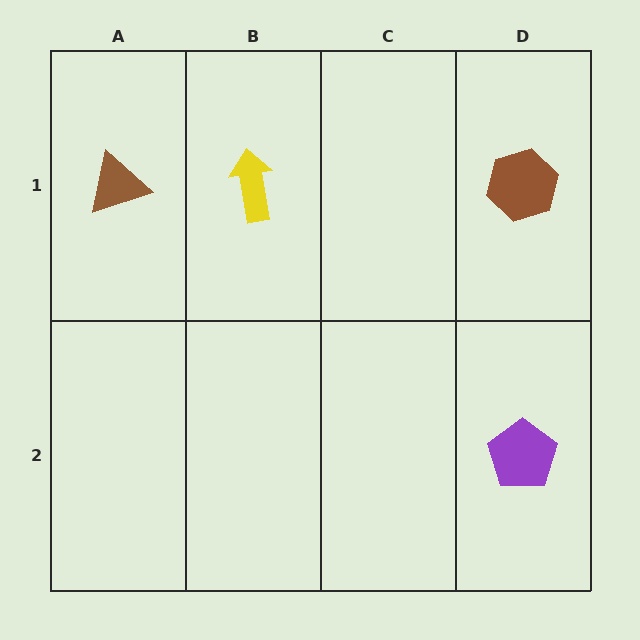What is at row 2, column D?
A purple pentagon.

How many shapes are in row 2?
1 shape.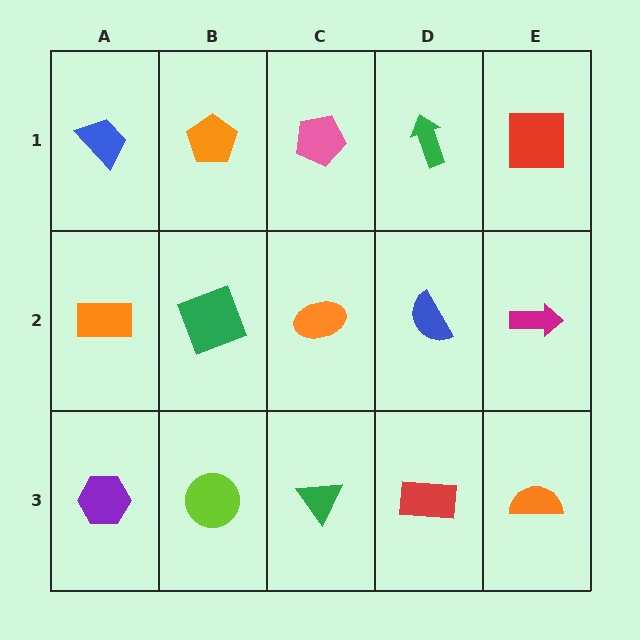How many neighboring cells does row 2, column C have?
4.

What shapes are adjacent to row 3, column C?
An orange ellipse (row 2, column C), a lime circle (row 3, column B), a red rectangle (row 3, column D).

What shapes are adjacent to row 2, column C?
A pink pentagon (row 1, column C), a green triangle (row 3, column C), a green square (row 2, column B), a blue semicircle (row 2, column D).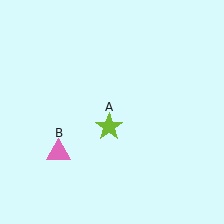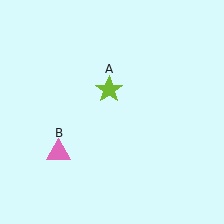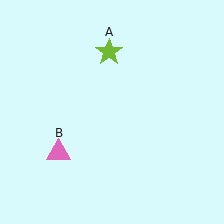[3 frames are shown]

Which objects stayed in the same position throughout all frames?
Pink triangle (object B) remained stationary.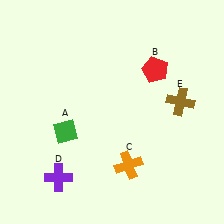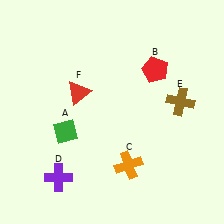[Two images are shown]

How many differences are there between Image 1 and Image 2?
There is 1 difference between the two images.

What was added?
A red triangle (F) was added in Image 2.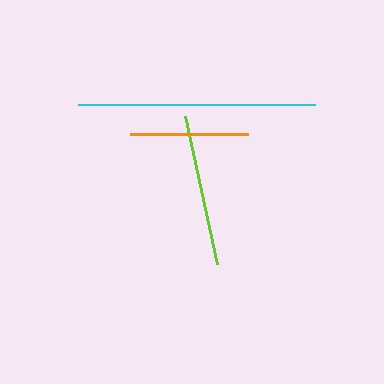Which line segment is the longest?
The cyan line is the longest at approximately 237 pixels.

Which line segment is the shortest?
The orange line is the shortest at approximately 118 pixels.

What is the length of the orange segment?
The orange segment is approximately 118 pixels long.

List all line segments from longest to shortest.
From longest to shortest: cyan, lime, orange.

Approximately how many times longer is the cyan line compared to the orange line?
The cyan line is approximately 2.0 times the length of the orange line.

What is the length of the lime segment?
The lime segment is approximately 152 pixels long.